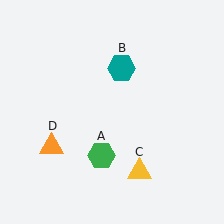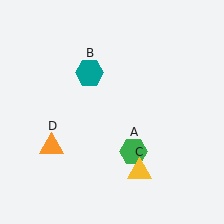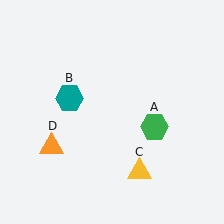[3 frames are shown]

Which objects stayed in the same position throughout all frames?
Yellow triangle (object C) and orange triangle (object D) remained stationary.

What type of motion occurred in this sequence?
The green hexagon (object A), teal hexagon (object B) rotated counterclockwise around the center of the scene.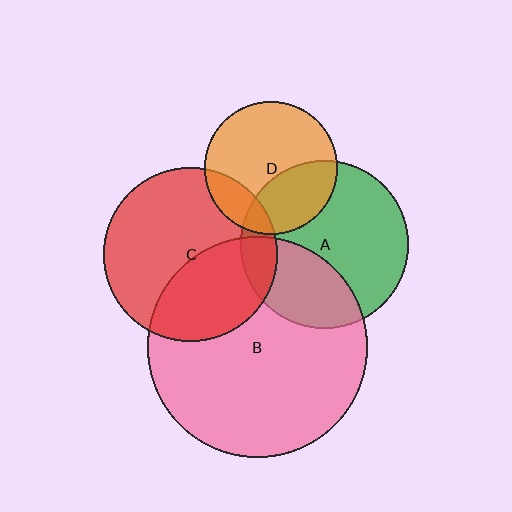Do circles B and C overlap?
Yes.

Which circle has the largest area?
Circle B (pink).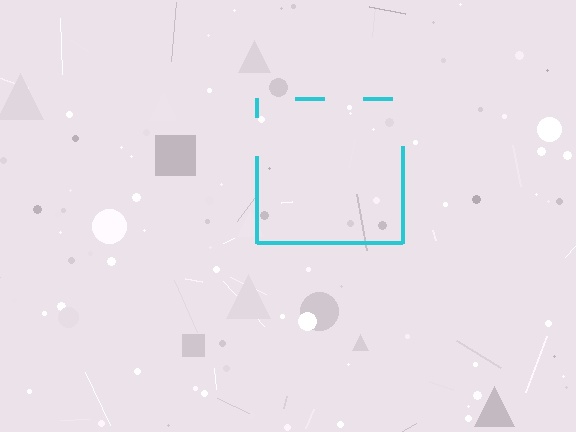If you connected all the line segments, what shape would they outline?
They would outline a square.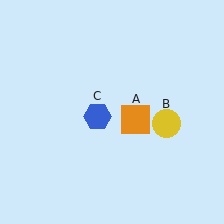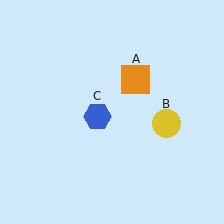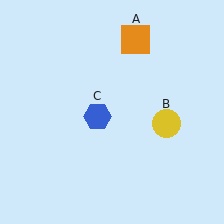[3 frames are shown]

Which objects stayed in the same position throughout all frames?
Yellow circle (object B) and blue hexagon (object C) remained stationary.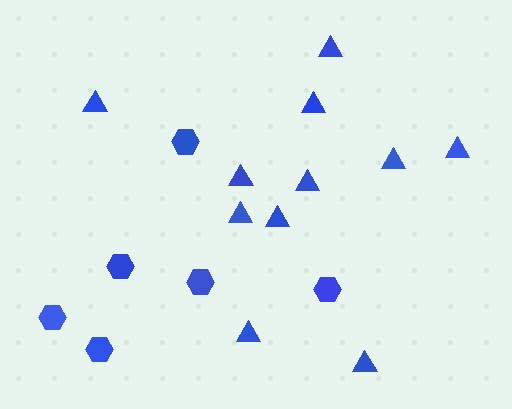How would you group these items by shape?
There are 2 groups: one group of triangles (11) and one group of hexagons (6).